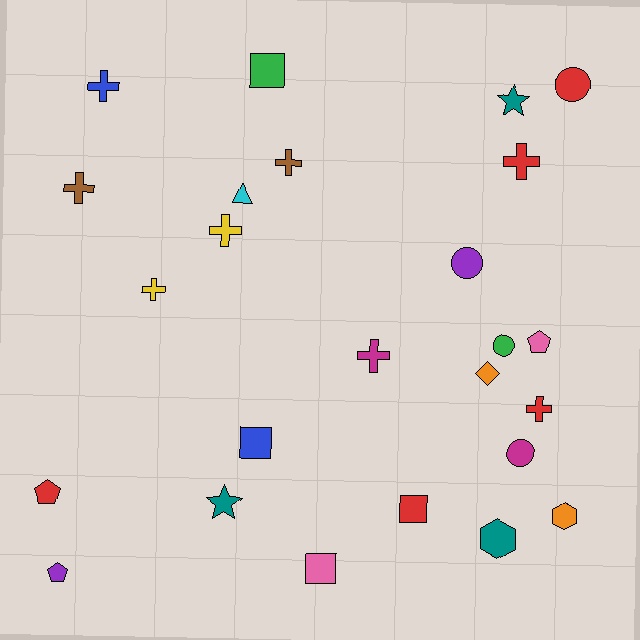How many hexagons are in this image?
There are 2 hexagons.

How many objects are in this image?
There are 25 objects.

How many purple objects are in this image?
There are 2 purple objects.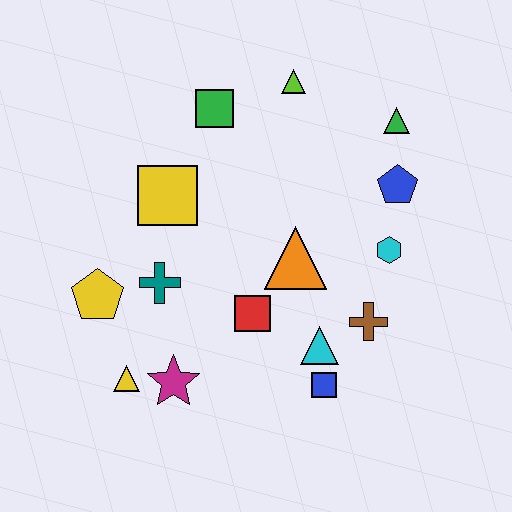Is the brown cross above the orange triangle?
No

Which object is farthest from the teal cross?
The green triangle is farthest from the teal cross.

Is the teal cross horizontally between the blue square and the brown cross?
No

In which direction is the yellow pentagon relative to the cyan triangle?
The yellow pentagon is to the left of the cyan triangle.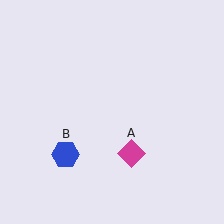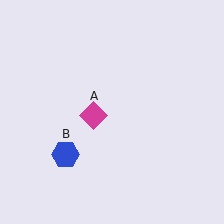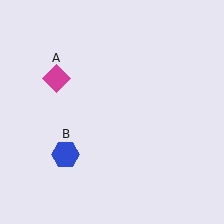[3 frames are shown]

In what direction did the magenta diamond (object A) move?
The magenta diamond (object A) moved up and to the left.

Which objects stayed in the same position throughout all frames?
Blue hexagon (object B) remained stationary.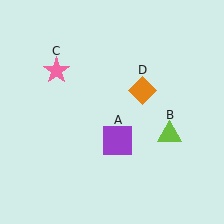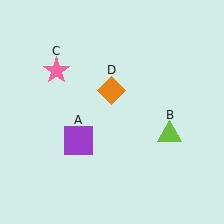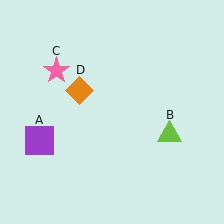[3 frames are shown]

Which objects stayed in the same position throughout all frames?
Lime triangle (object B) and pink star (object C) remained stationary.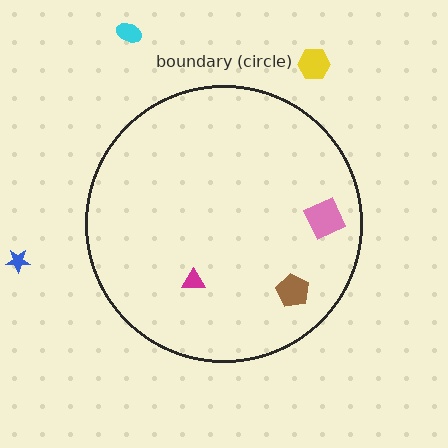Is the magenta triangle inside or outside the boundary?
Inside.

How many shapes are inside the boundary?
3 inside, 3 outside.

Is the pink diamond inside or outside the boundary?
Inside.